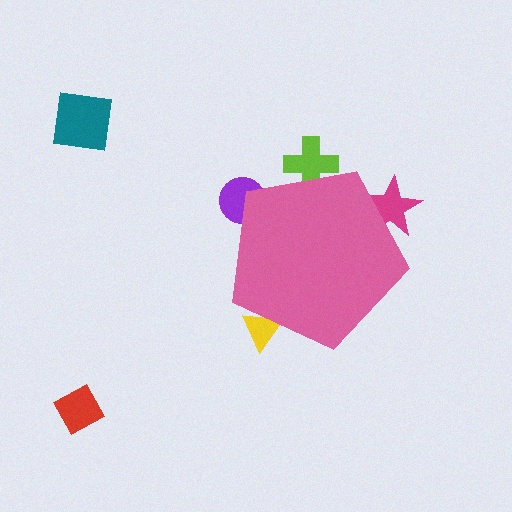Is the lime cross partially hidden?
Yes, the lime cross is partially hidden behind the pink pentagon.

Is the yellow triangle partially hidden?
Yes, the yellow triangle is partially hidden behind the pink pentagon.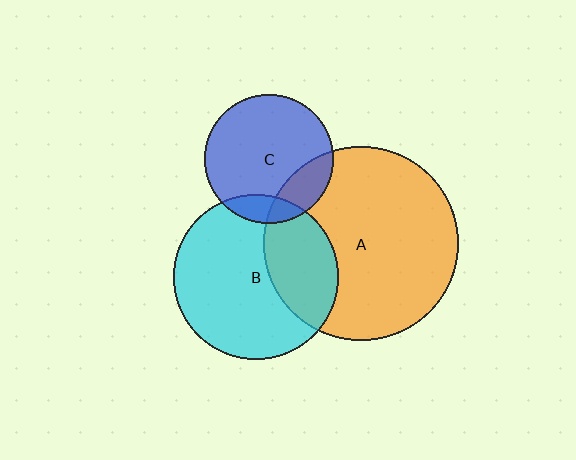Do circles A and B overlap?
Yes.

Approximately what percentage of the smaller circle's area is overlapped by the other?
Approximately 30%.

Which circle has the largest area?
Circle A (orange).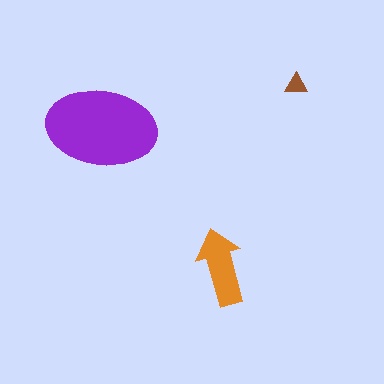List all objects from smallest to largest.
The brown triangle, the orange arrow, the purple ellipse.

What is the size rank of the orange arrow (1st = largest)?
2nd.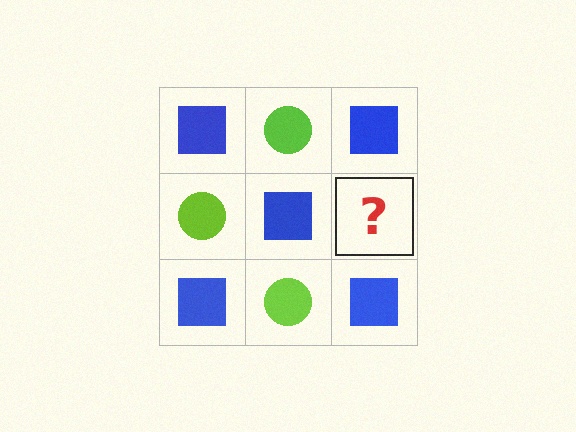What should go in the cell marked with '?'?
The missing cell should contain a lime circle.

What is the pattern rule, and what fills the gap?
The rule is that it alternates blue square and lime circle in a checkerboard pattern. The gap should be filled with a lime circle.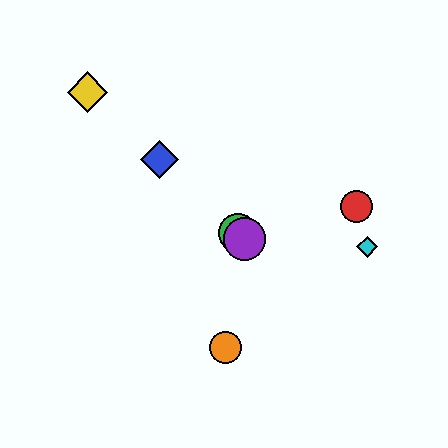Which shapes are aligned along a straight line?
The blue diamond, the green circle, the yellow diamond, the purple circle are aligned along a straight line.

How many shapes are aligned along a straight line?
4 shapes (the blue diamond, the green circle, the yellow diamond, the purple circle) are aligned along a straight line.